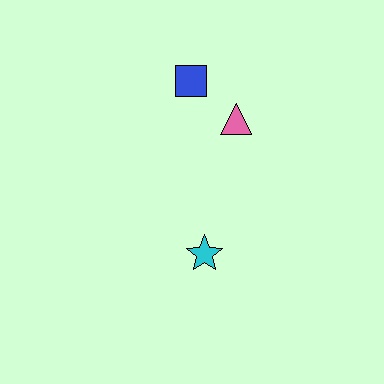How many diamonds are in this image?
There are no diamonds.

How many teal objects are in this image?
There are no teal objects.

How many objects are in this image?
There are 3 objects.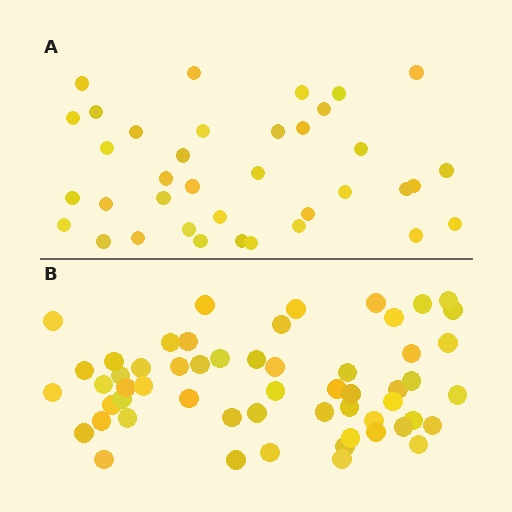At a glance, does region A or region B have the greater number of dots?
Region B (the bottom region) has more dots.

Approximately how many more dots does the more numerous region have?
Region B has approximately 20 more dots than region A.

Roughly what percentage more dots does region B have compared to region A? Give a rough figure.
About 50% more.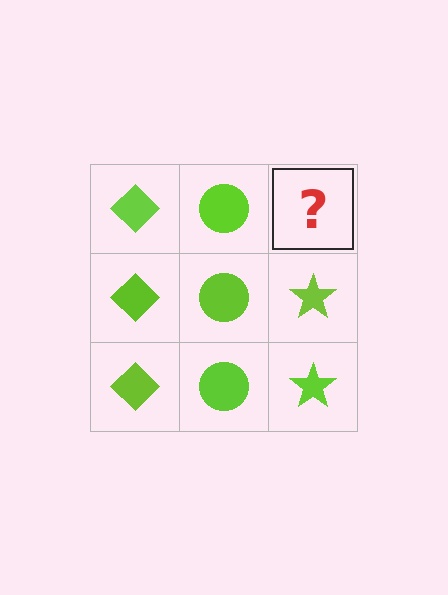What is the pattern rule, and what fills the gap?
The rule is that each column has a consistent shape. The gap should be filled with a lime star.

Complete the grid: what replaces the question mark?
The question mark should be replaced with a lime star.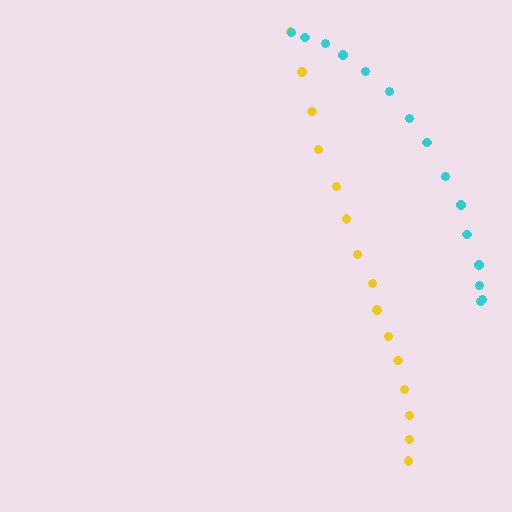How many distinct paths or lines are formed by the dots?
There are 2 distinct paths.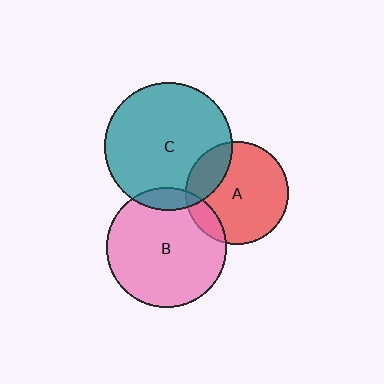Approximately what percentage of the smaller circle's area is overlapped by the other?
Approximately 20%.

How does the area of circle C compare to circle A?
Approximately 1.6 times.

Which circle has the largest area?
Circle C (teal).